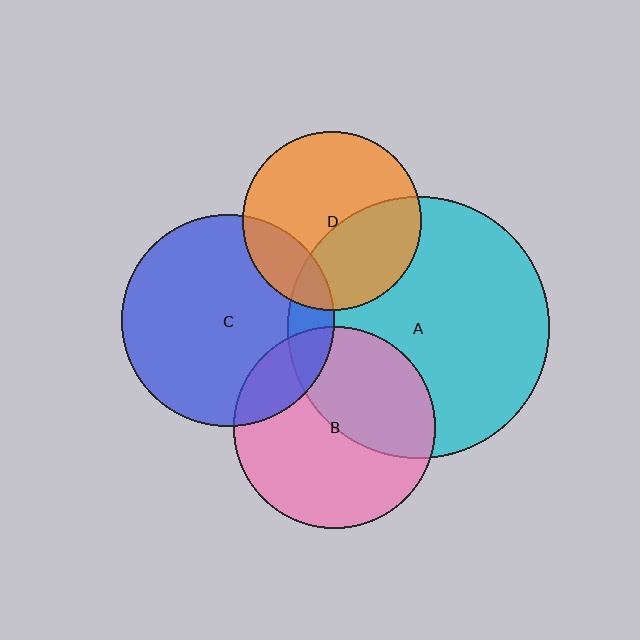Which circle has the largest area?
Circle A (cyan).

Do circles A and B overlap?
Yes.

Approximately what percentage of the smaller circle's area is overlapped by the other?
Approximately 40%.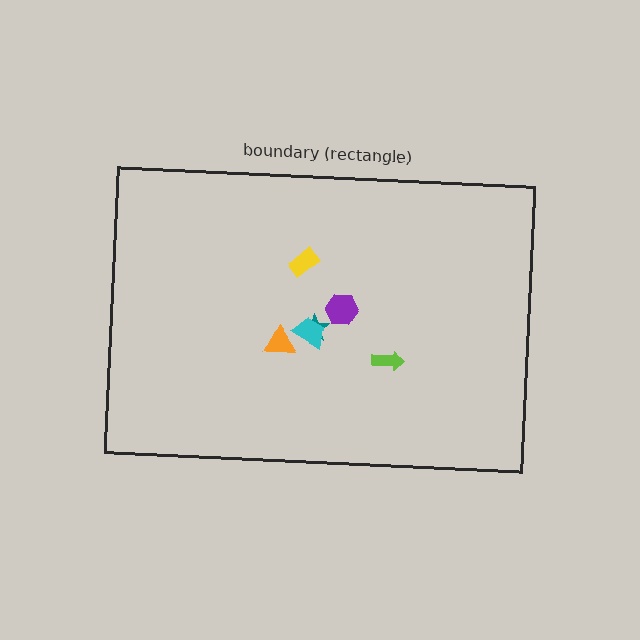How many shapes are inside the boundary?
6 inside, 0 outside.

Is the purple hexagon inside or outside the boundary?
Inside.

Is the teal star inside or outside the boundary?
Inside.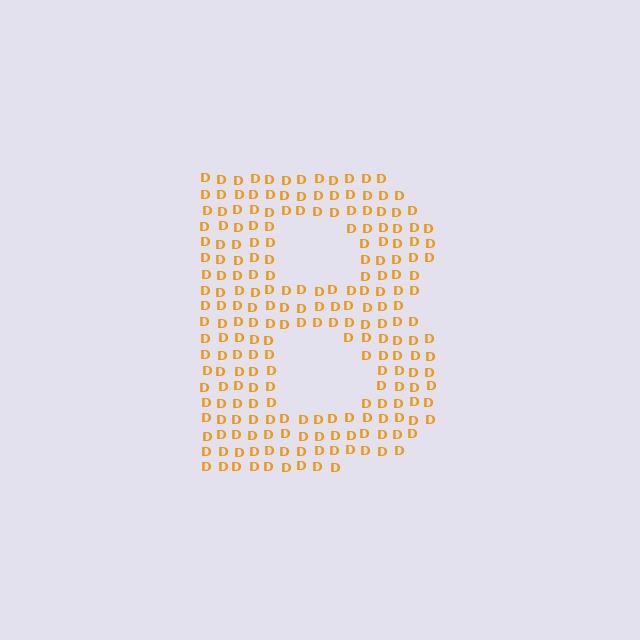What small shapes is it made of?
It is made of small letter D's.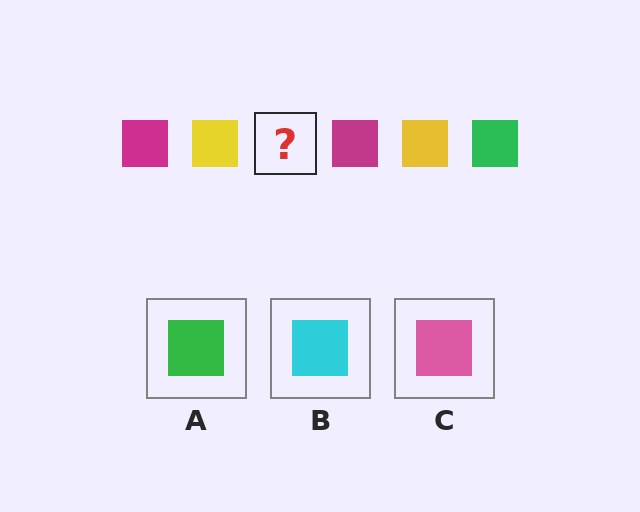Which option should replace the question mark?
Option A.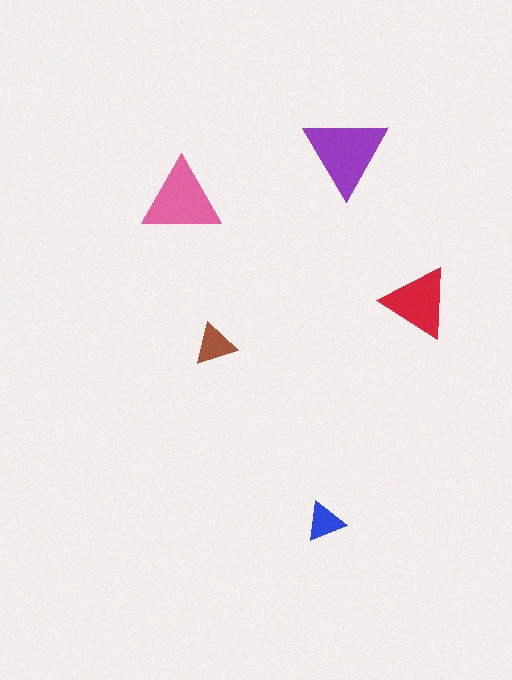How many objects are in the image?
There are 5 objects in the image.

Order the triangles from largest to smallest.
the purple one, the pink one, the red one, the brown one, the blue one.